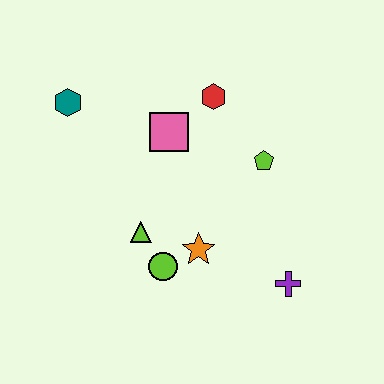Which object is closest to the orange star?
The lime circle is closest to the orange star.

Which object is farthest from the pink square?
The purple cross is farthest from the pink square.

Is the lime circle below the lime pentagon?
Yes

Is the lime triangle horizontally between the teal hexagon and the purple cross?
Yes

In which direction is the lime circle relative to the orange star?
The lime circle is to the left of the orange star.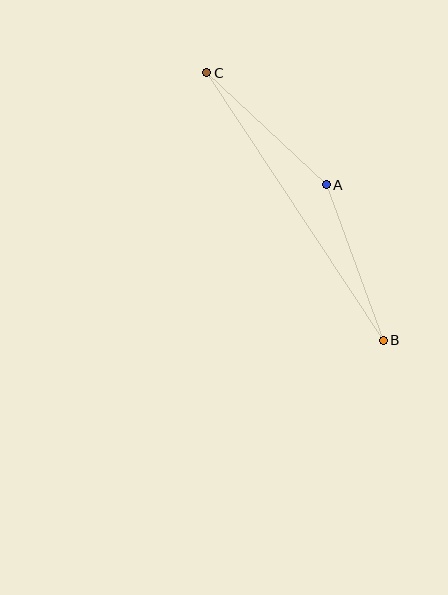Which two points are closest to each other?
Points A and C are closest to each other.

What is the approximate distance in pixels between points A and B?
The distance between A and B is approximately 166 pixels.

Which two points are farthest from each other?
Points B and C are farthest from each other.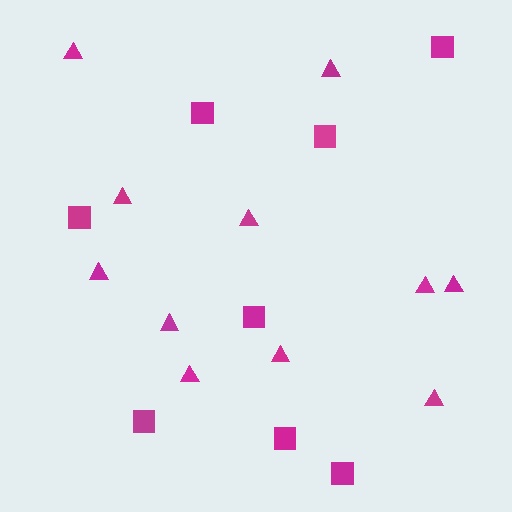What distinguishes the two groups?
There are 2 groups: one group of squares (8) and one group of triangles (11).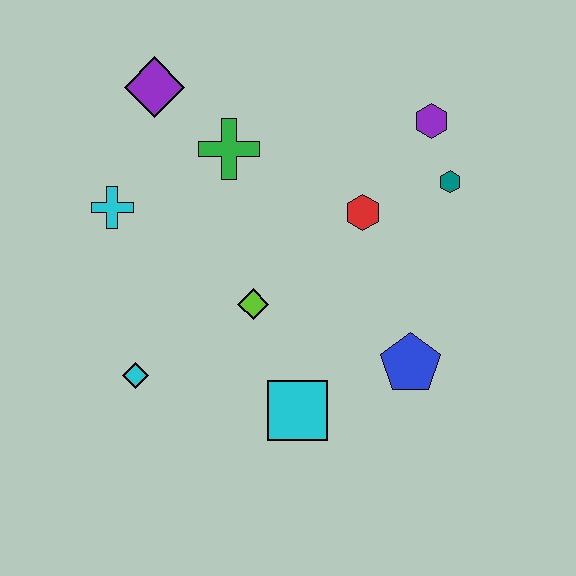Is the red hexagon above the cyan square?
Yes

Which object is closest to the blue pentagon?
The cyan square is closest to the blue pentagon.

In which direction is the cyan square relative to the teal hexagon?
The cyan square is below the teal hexagon.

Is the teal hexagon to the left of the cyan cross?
No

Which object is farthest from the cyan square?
The purple diamond is farthest from the cyan square.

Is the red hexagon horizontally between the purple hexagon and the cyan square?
Yes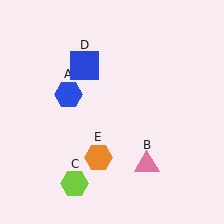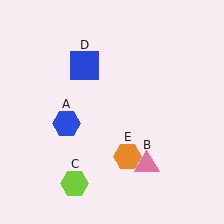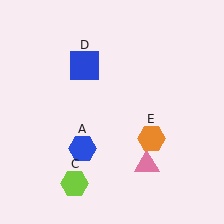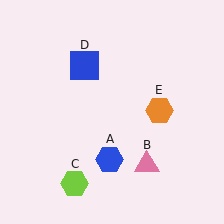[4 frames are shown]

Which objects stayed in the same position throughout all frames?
Pink triangle (object B) and lime hexagon (object C) and blue square (object D) remained stationary.